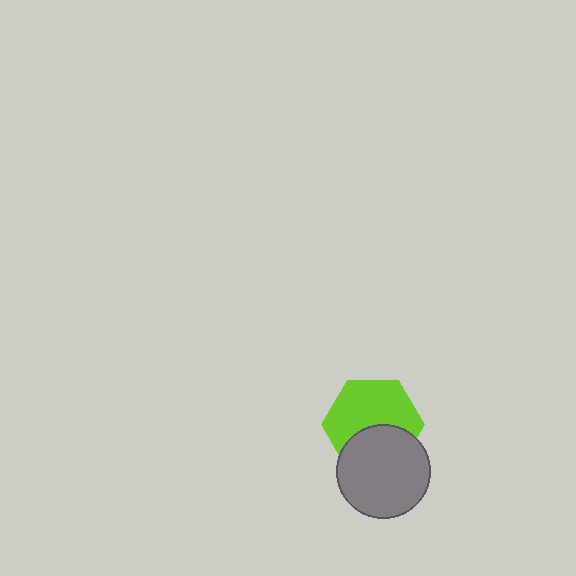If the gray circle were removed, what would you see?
You would see the complete lime hexagon.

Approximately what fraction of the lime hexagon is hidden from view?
Roughly 39% of the lime hexagon is hidden behind the gray circle.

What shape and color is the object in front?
The object in front is a gray circle.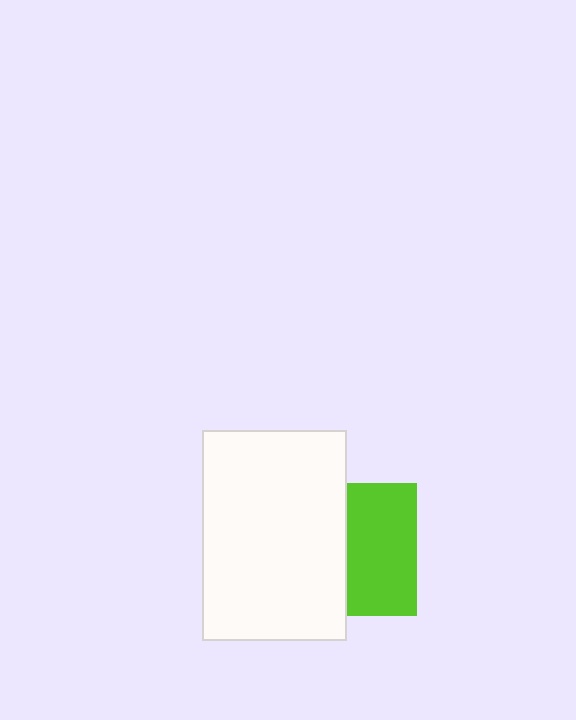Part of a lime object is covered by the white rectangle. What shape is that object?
It is a square.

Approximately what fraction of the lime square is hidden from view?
Roughly 48% of the lime square is hidden behind the white rectangle.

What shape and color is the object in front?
The object in front is a white rectangle.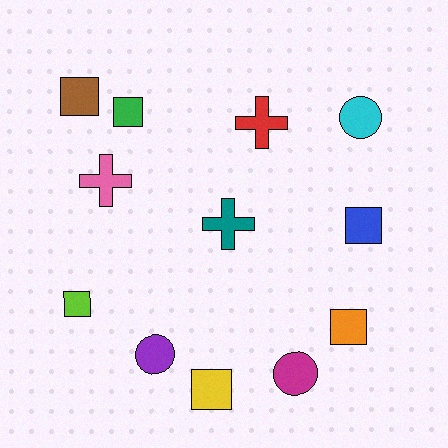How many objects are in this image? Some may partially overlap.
There are 12 objects.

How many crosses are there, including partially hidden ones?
There are 3 crosses.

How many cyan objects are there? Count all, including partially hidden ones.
There is 1 cyan object.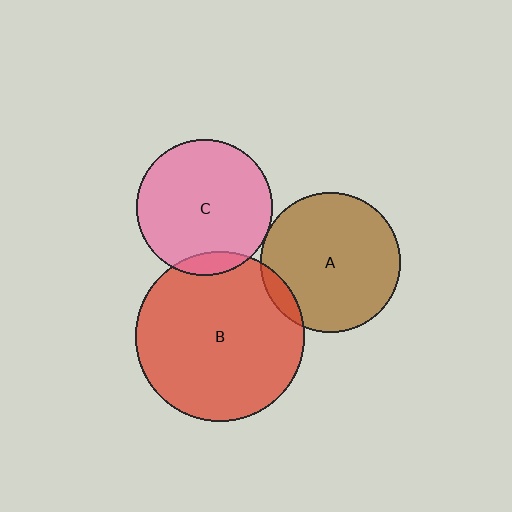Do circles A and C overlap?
Yes.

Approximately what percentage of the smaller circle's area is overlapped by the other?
Approximately 5%.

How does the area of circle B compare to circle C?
Approximately 1.6 times.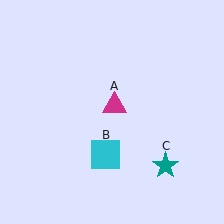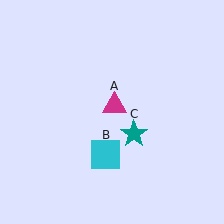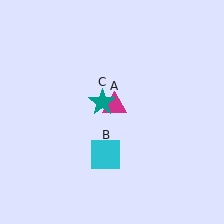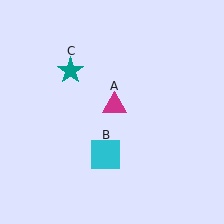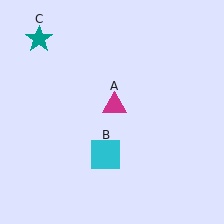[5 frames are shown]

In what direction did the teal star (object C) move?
The teal star (object C) moved up and to the left.